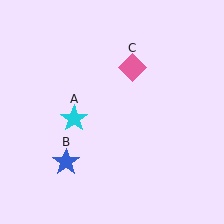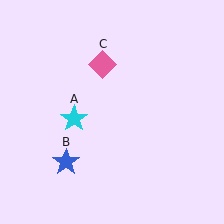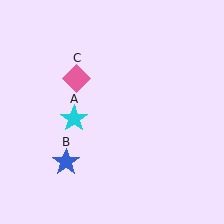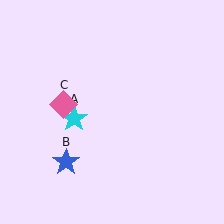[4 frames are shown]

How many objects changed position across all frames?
1 object changed position: pink diamond (object C).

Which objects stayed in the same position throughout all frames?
Cyan star (object A) and blue star (object B) remained stationary.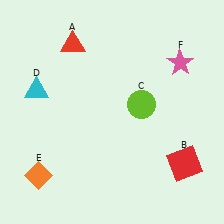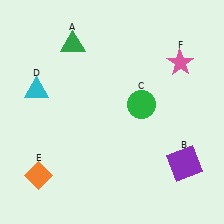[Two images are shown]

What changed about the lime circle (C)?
In Image 1, C is lime. In Image 2, it changed to green.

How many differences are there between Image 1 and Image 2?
There are 3 differences between the two images.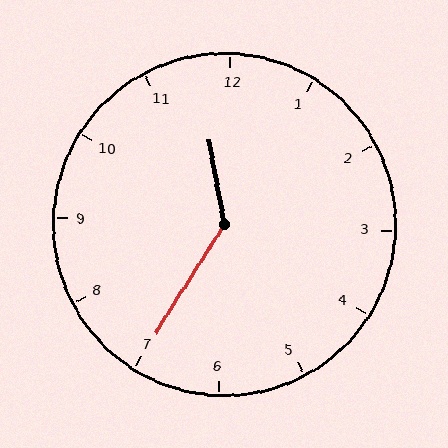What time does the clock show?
11:35.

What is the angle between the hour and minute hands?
Approximately 138 degrees.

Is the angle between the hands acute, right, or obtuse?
It is obtuse.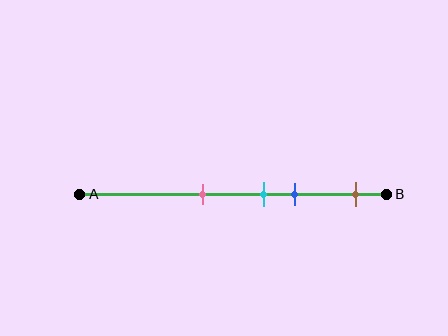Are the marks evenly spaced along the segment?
No, the marks are not evenly spaced.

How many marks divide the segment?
There are 4 marks dividing the segment.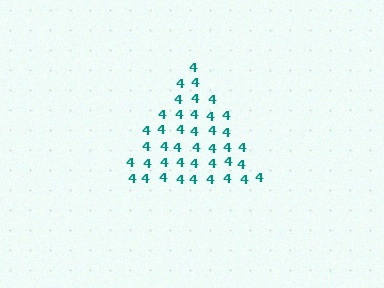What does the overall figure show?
The overall figure shows a triangle.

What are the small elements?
The small elements are digit 4's.